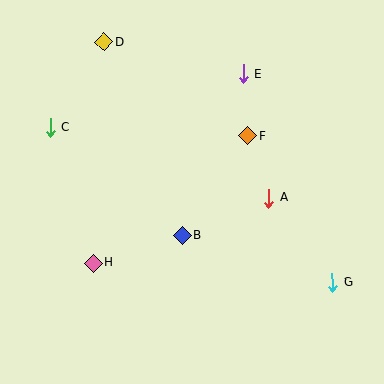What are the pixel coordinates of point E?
Point E is at (243, 74).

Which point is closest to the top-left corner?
Point D is closest to the top-left corner.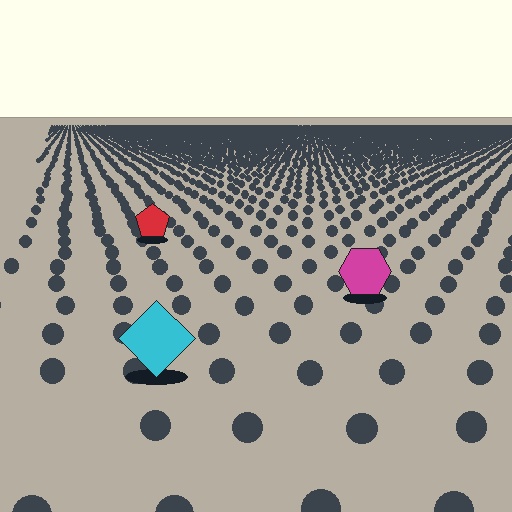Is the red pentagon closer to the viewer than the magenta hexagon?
No. The magenta hexagon is closer — you can tell from the texture gradient: the ground texture is coarser near it.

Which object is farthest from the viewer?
The red pentagon is farthest from the viewer. It appears smaller and the ground texture around it is denser.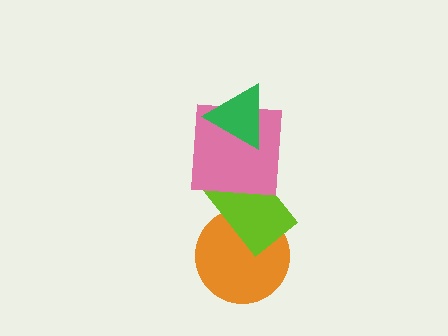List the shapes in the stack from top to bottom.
From top to bottom: the green triangle, the pink square, the lime rectangle, the orange circle.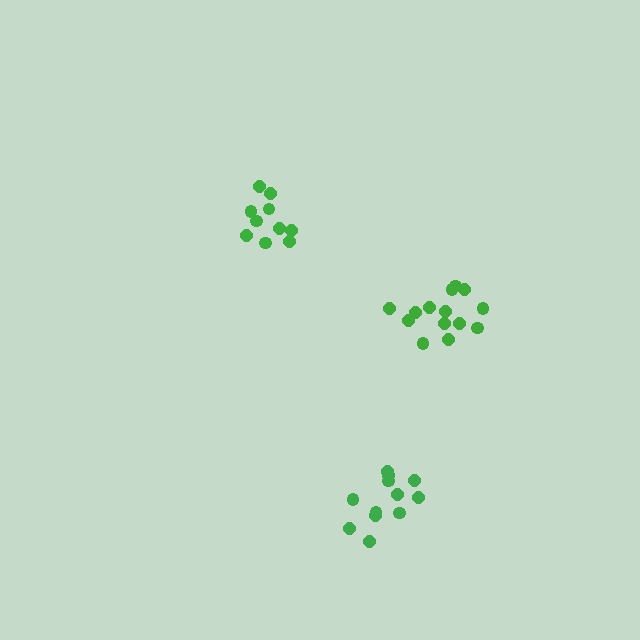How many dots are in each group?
Group 1: 14 dots, Group 2: 10 dots, Group 3: 12 dots (36 total).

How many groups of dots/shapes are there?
There are 3 groups.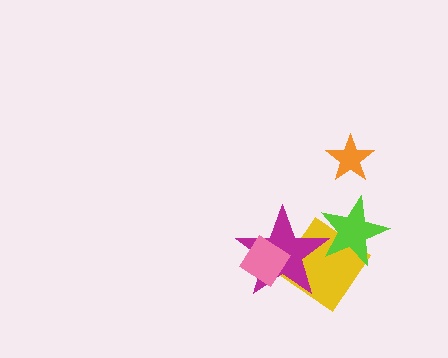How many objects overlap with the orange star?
0 objects overlap with the orange star.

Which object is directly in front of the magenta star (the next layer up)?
The pink diamond is directly in front of the magenta star.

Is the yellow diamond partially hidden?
Yes, it is partially covered by another shape.